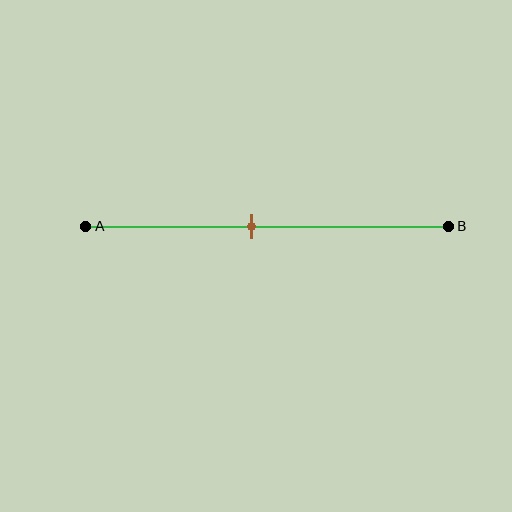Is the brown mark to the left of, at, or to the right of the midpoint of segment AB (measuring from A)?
The brown mark is to the left of the midpoint of segment AB.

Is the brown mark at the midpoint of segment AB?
No, the mark is at about 45% from A, not at the 50% midpoint.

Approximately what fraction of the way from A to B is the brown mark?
The brown mark is approximately 45% of the way from A to B.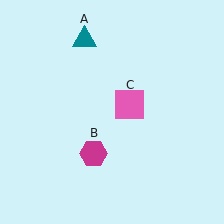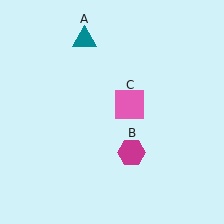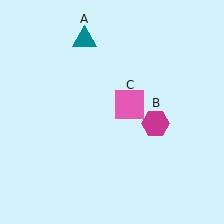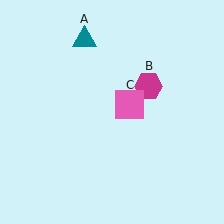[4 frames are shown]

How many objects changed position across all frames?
1 object changed position: magenta hexagon (object B).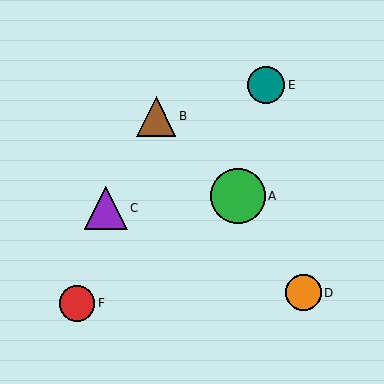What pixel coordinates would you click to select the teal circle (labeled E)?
Click at (266, 85) to select the teal circle E.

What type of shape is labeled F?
Shape F is a red circle.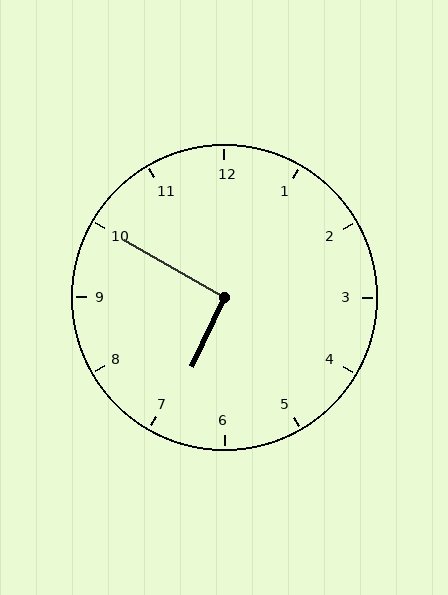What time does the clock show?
6:50.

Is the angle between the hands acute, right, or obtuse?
It is right.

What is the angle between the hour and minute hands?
Approximately 95 degrees.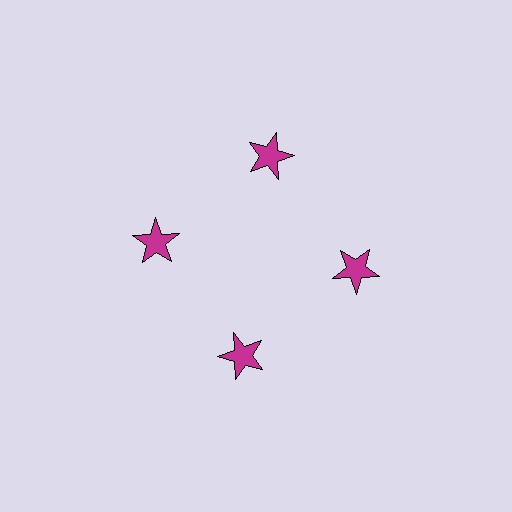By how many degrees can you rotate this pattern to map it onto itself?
The pattern maps onto itself every 90 degrees of rotation.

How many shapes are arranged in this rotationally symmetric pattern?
There are 4 shapes, arranged in 4 groups of 1.